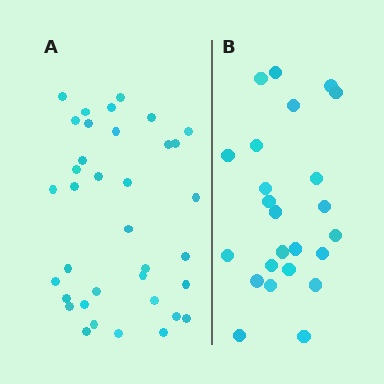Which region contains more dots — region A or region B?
Region A (the left region) has more dots.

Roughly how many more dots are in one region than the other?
Region A has roughly 12 or so more dots than region B.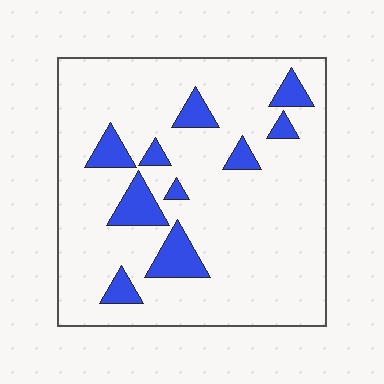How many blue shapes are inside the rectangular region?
10.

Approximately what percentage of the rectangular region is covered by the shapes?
Approximately 15%.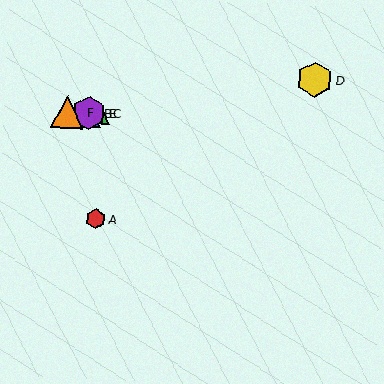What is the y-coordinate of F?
Object F is at y≈112.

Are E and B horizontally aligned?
Yes, both are at y≈113.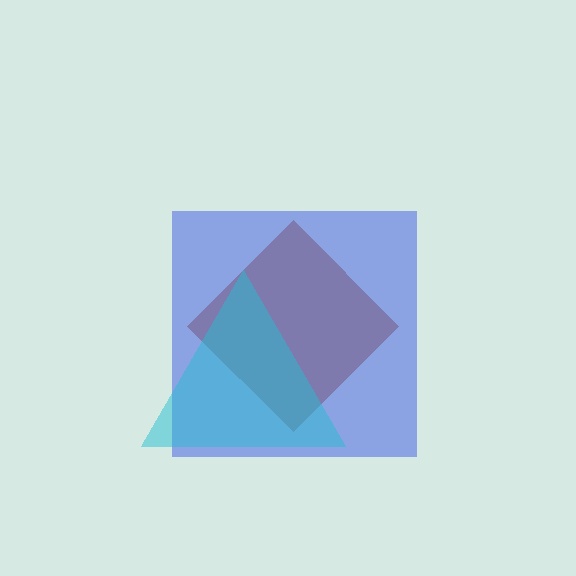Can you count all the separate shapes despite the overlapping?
Yes, there are 3 separate shapes.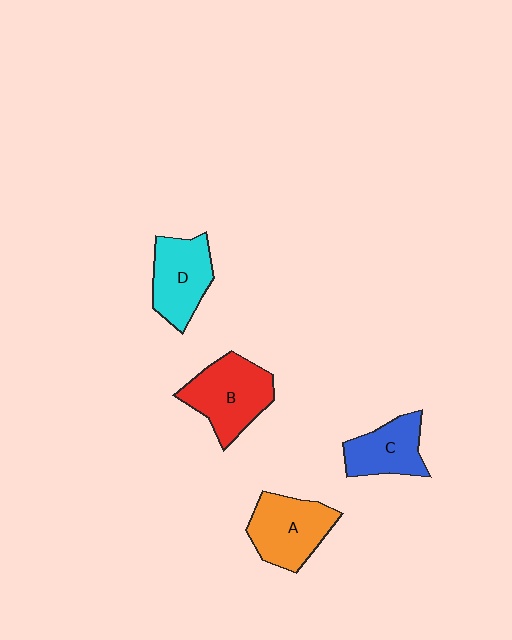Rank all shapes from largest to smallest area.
From largest to smallest: B (red), A (orange), D (cyan), C (blue).